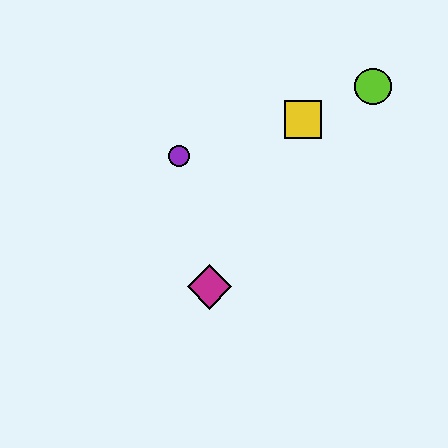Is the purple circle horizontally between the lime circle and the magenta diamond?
No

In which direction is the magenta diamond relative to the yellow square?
The magenta diamond is below the yellow square.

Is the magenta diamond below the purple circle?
Yes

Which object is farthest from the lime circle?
The magenta diamond is farthest from the lime circle.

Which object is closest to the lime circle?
The yellow square is closest to the lime circle.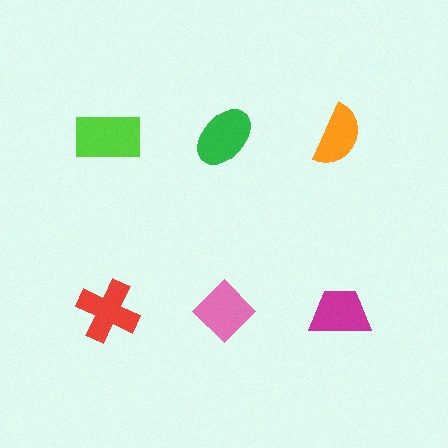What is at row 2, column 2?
A pink diamond.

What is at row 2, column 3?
A magenta trapezoid.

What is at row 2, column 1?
A red cross.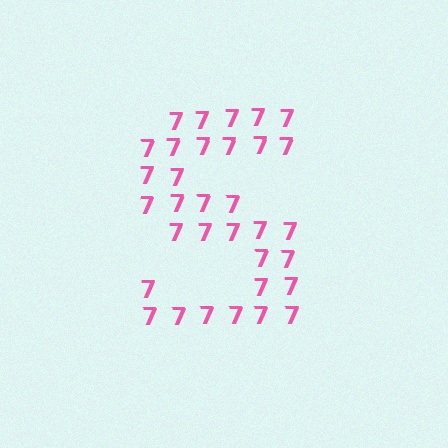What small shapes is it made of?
It is made of small digit 7's.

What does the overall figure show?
The overall figure shows the letter S.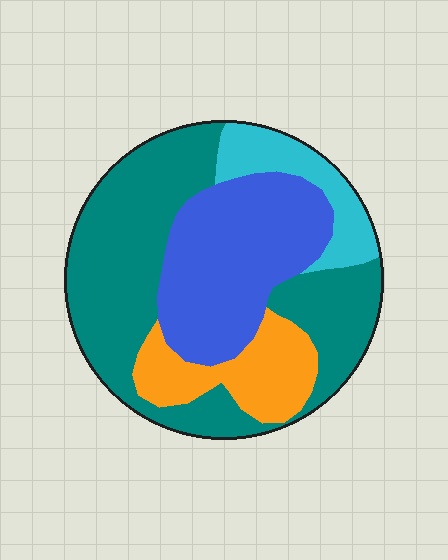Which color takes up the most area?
Teal, at roughly 45%.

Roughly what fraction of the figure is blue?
Blue covers around 30% of the figure.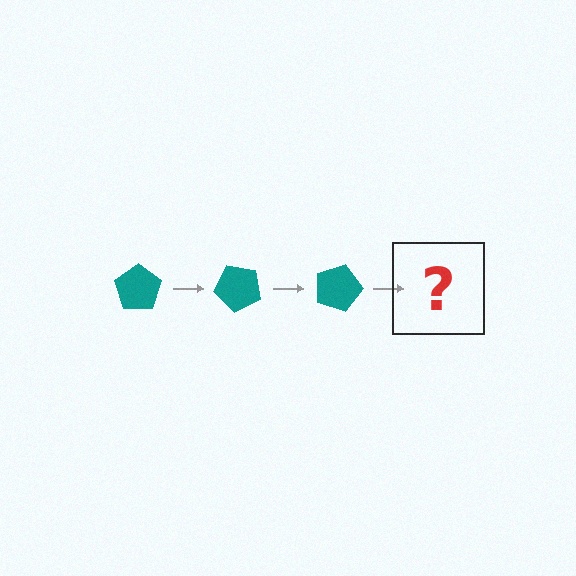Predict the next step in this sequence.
The next step is a teal pentagon rotated 135 degrees.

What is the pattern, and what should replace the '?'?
The pattern is that the pentagon rotates 45 degrees each step. The '?' should be a teal pentagon rotated 135 degrees.